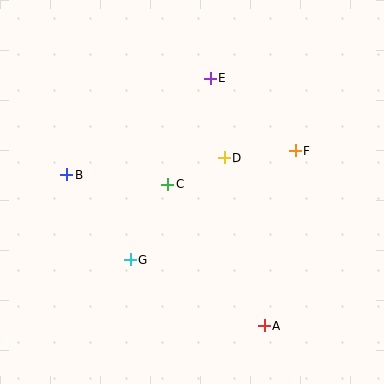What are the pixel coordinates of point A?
Point A is at (264, 326).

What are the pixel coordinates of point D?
Point D is at (224, 158).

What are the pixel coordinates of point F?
Point F is at (295, 151).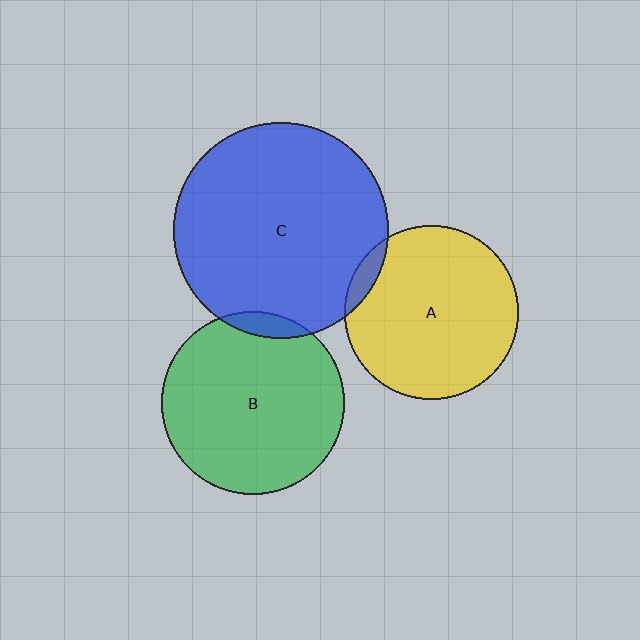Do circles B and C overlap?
Yes.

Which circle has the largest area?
Circle C (blue).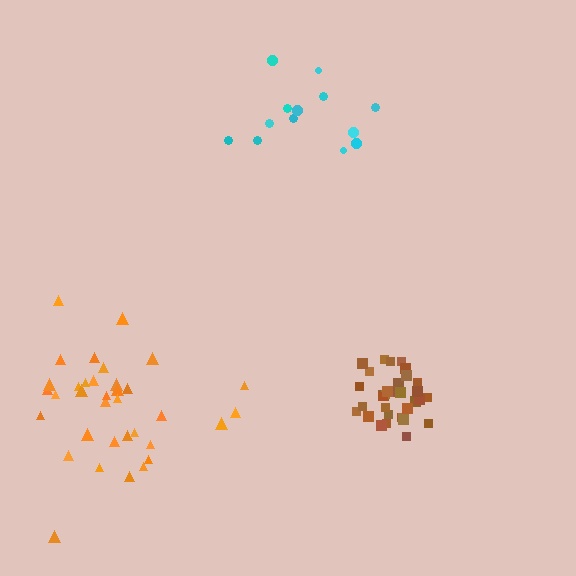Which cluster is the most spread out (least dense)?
Cyan.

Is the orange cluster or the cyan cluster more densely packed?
Orange.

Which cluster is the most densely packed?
Brown.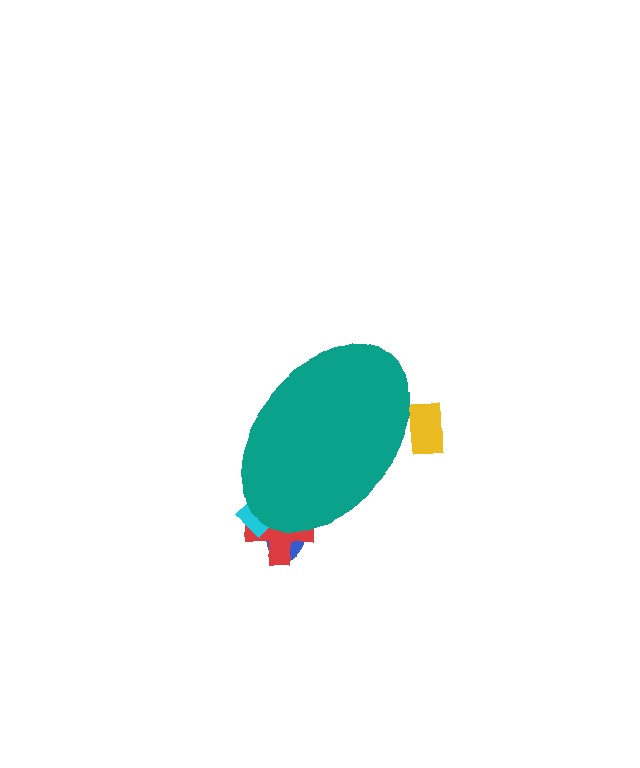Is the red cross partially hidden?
Yes, the red cross is partially hidden behind the teal ellipse.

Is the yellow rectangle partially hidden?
Yes, the yellow rectangle is partially hidden behind the teal ellipse.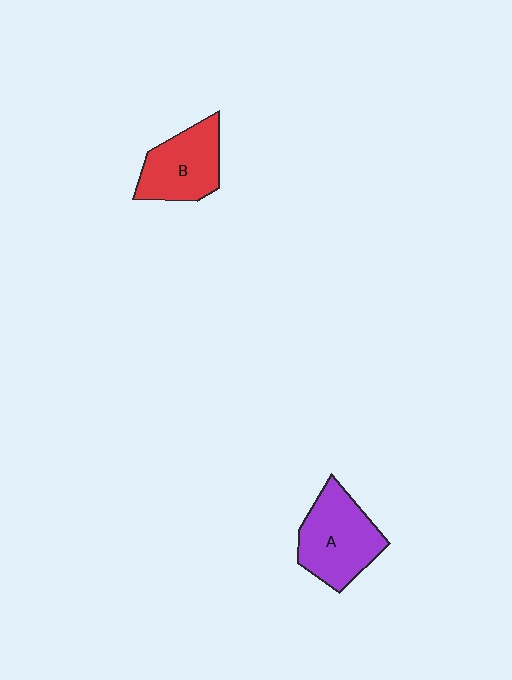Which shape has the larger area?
Shape A (purple).